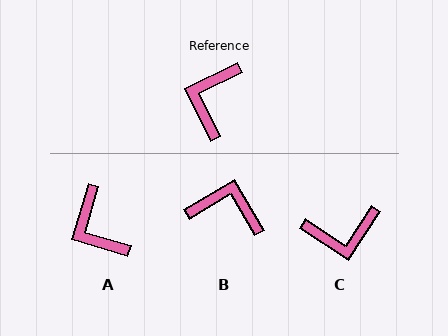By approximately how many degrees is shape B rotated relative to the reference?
Approximately 86 degrees clockwise.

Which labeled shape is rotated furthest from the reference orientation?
C, about 120 degrees away.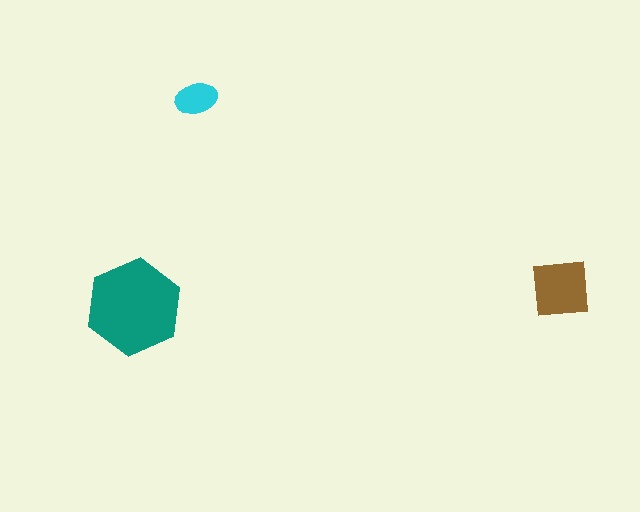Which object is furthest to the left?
The teal hexagon is leftmost.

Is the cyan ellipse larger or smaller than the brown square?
Smaller.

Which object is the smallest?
The cyan ellipse.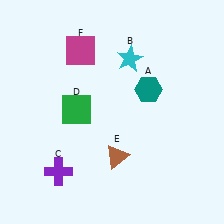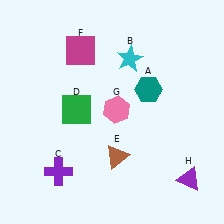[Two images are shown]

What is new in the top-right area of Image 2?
A pink hexagon (G) was added in the top-right area of Image 2.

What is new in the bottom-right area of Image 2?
A purple triangle (H) was added in the bottom-right area of Image 2.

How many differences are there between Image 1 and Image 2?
There are 2 differences between the two images.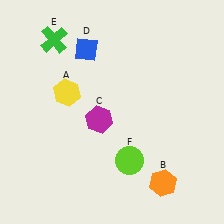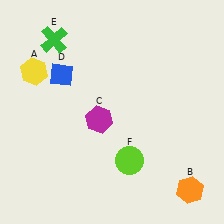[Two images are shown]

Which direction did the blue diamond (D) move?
The blue diamond (D) moved down.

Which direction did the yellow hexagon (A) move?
The yellow hexagon (A) moved left.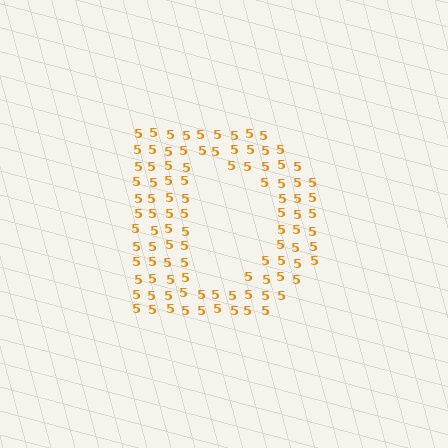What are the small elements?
The small elements are digit 5's.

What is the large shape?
The large shape is the letter D.